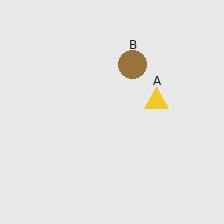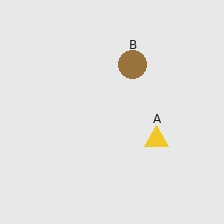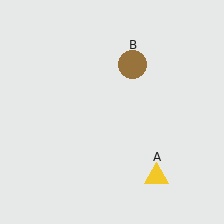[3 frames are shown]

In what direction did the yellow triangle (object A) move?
The yellow triangle (object A) moved down.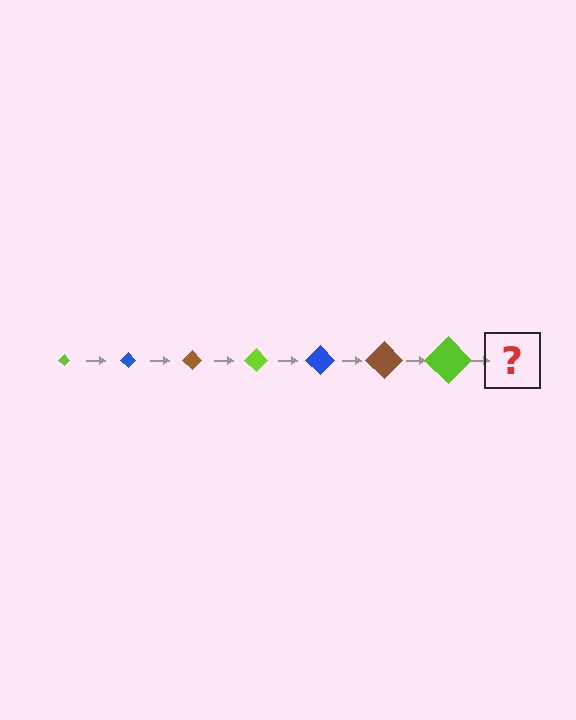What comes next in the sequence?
The next element should be a blue diamond, larger than the previous one.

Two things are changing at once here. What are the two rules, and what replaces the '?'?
The two rules are that the diamond grows larger each step and the color cycles through lime, blue, and brown. The '?' should be a blue diamond, larger than the previous one.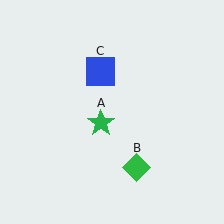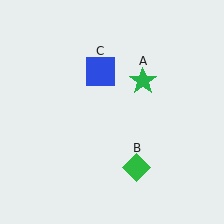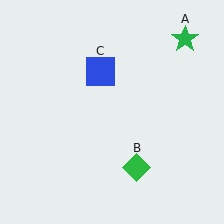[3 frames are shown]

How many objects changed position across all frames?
1 object changed position: green star (object A).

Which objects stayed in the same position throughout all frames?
Green diamond (object B) and blue square (object C) remained stationary.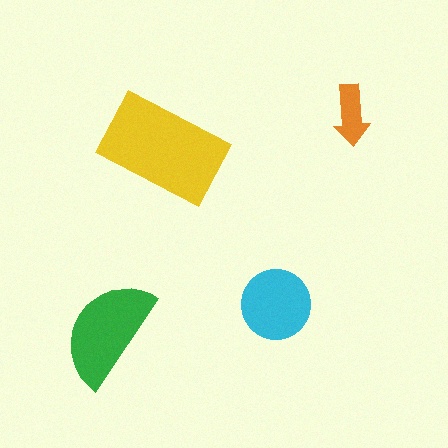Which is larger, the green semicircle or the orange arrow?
The green semicircle.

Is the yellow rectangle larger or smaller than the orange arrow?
Larger.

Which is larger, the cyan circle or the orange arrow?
The cyan circle.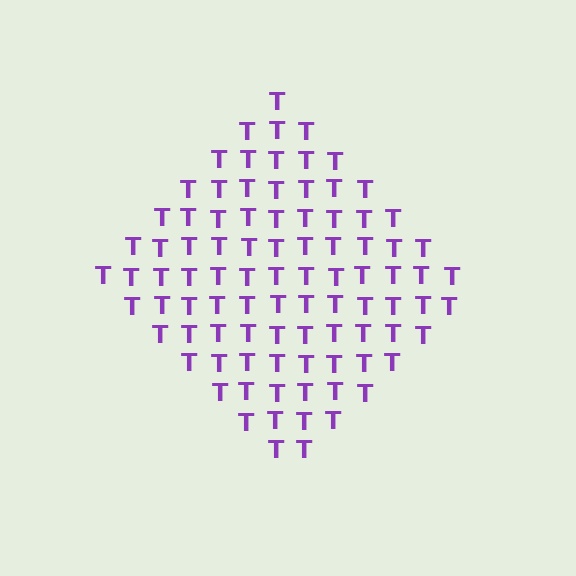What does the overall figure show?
The overall figure shows a diamond.